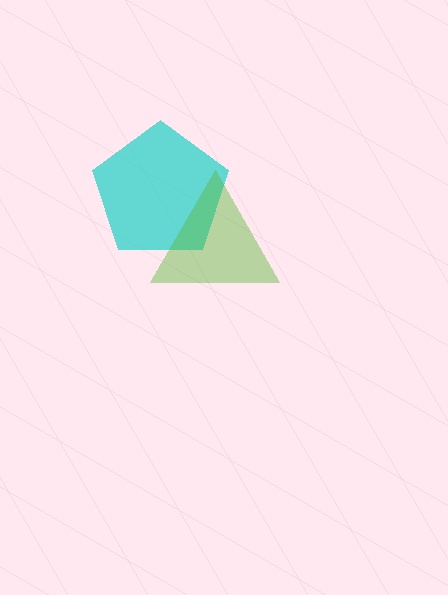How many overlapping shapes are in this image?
There are 2 overlapping shapes in the image.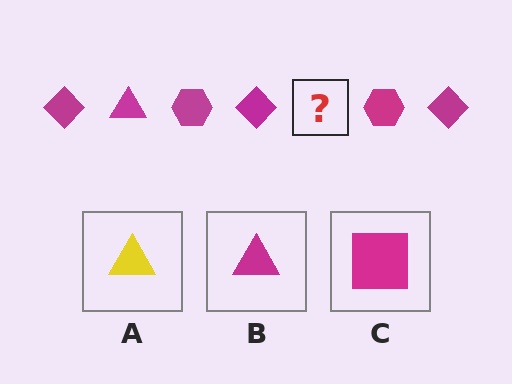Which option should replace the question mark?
Option B.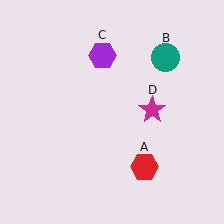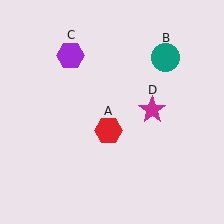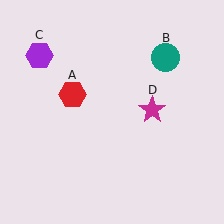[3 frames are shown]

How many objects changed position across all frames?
2 objects changed position: red hexagon (object A), purple hexagon (object C).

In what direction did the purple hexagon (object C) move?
The purple hexagon (object C) moved left.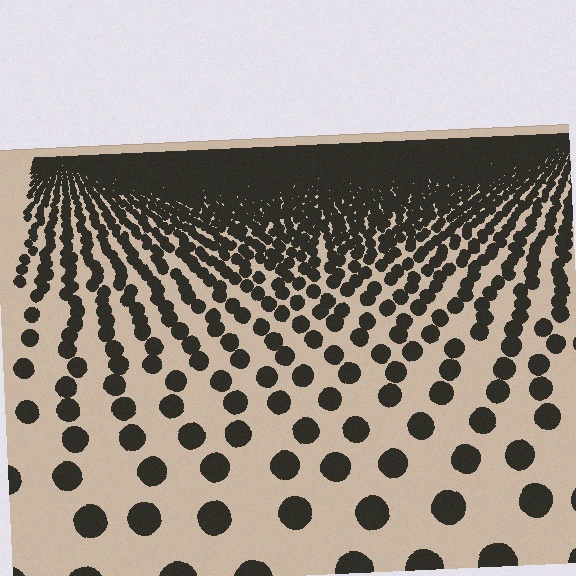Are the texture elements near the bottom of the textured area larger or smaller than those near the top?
Larger. Near the bottom, elements are closer to the viewer and appear at a bigger on-screen size.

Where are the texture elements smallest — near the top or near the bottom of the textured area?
Near the top.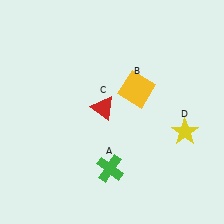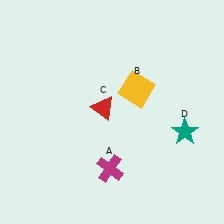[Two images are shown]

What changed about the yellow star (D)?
In Image 1, D is yellow. In Image 2, it changed to teal.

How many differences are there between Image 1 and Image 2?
There are 2 differences between the two images.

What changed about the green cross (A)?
In Image 1, A is green. In Image 2, it changed to magenta.